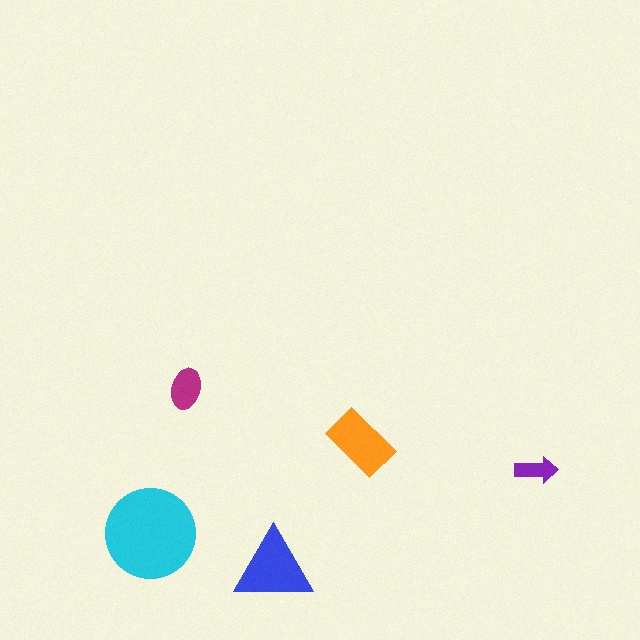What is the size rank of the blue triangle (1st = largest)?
2nd.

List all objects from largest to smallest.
The cyan circle, the blue triangle, the orange rectangle, the magenta ellipse, the purple arrow.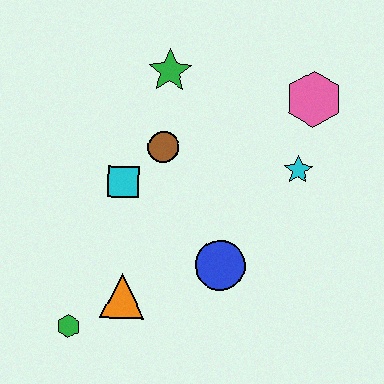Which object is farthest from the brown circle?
The green hexagon is farthest from the brown circle.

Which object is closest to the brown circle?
The cyan square is closest to the brown circle.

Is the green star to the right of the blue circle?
No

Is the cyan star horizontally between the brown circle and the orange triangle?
No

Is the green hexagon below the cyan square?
Yes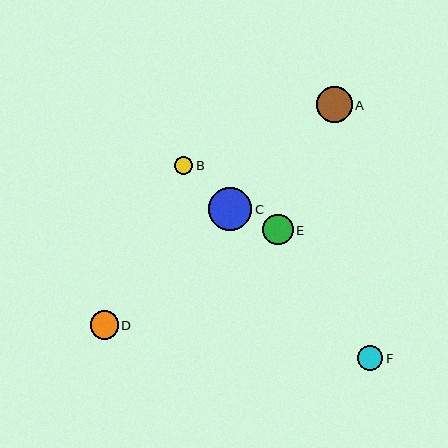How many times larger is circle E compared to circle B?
Circle E is approximately 1.6 times the size of circle B.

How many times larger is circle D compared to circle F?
Circle D is approximately 1.1 times the size of circle F.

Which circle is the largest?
Circle C is the largest with a size of approximately 43 pixels.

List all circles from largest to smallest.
From largest to smallest: C, A, E, D, F, B.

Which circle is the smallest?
Circle B is the smallest with a size of approximately 19 pixels.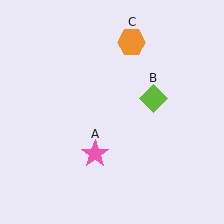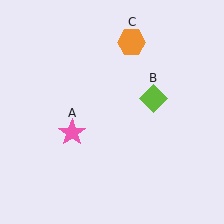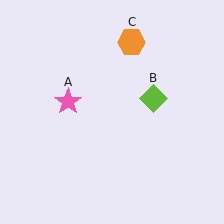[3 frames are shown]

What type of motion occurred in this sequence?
The pink star (object A) rotated clockwise around the center of the scene.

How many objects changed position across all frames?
1 object changed position: pink star (object A).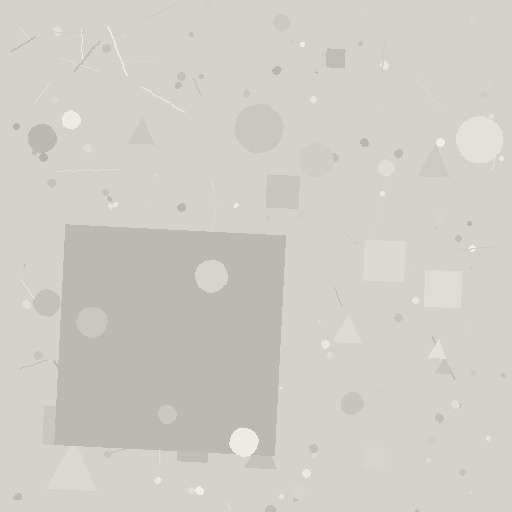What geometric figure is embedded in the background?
A square is embedded in the background.